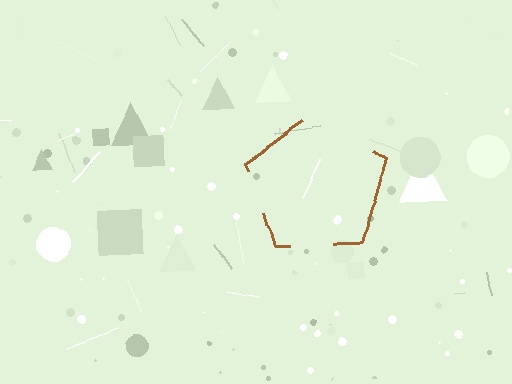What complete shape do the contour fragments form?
The contour fragments form a pentagon.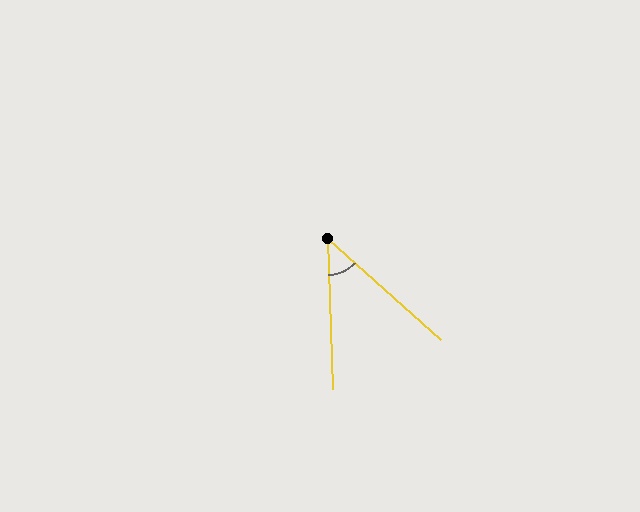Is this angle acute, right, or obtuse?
It is acute.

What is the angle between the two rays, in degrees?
Approximately 46 degrees.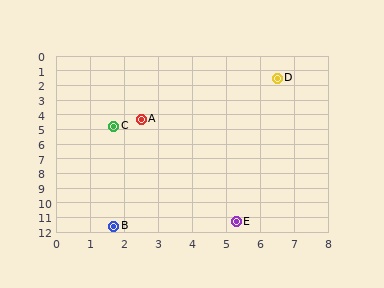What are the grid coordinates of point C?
Point C is at approximately (1.7, 4.8).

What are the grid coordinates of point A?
Point A is at approximately (2.5, 4.3).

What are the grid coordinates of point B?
Point B is at approximately (1.7, 11.6).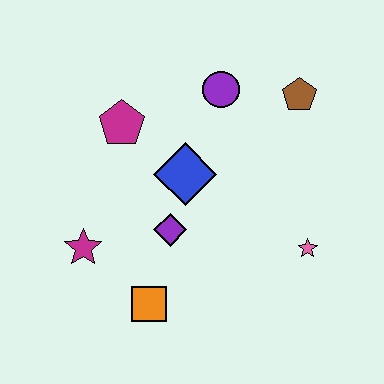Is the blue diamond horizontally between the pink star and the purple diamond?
Yes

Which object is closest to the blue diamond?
The purple diamond is closest to the blue diamond.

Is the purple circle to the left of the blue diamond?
No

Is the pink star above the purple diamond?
No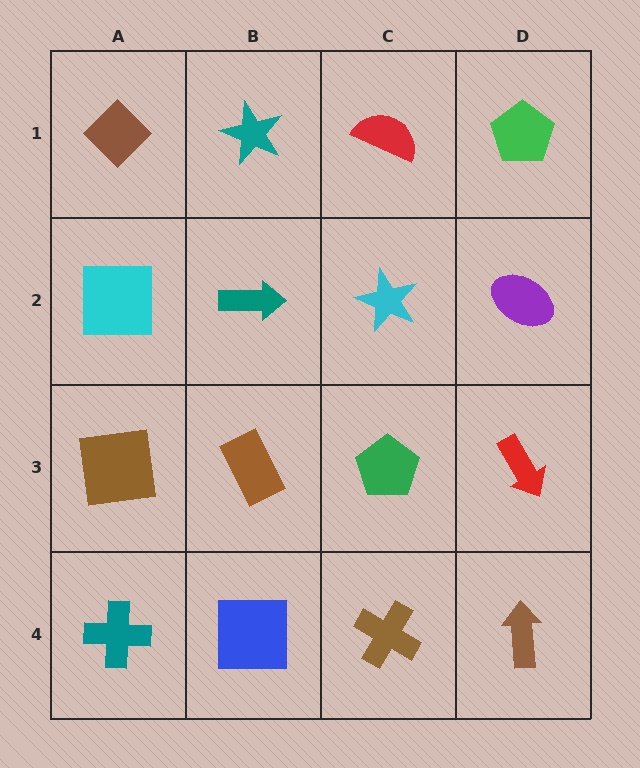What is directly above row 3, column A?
A cyan square.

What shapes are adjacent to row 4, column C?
A green pentagon (row 3, column C), a blue square (row 4, column B), a brown arrow (row 4, column D).